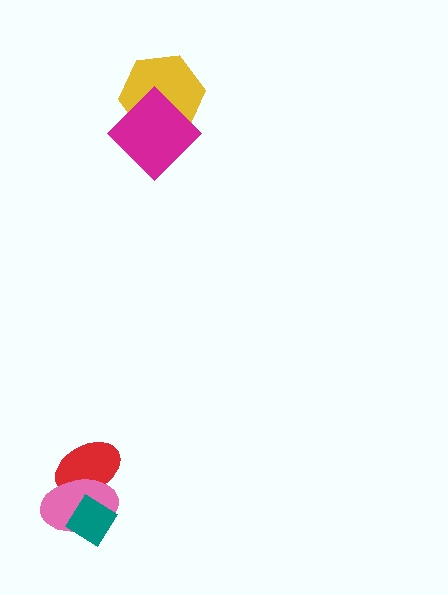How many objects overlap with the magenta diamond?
1 object overlaps with the magenta diamond.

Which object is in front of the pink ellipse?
The teal diamond is in front of the pink ellipse.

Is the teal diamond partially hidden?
No, no other shape covers it.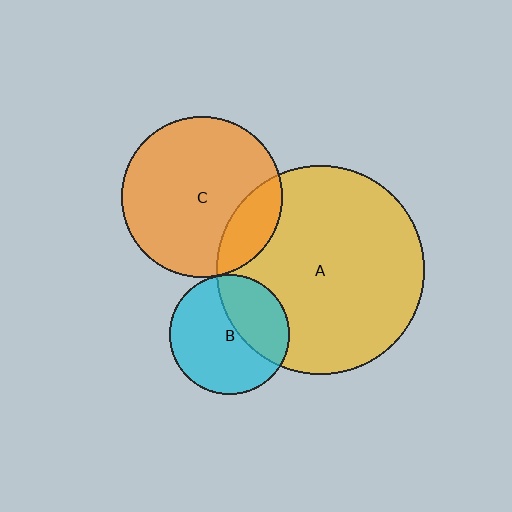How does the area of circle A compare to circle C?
Approximately 1.7 times.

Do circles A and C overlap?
Yes.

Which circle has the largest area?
Circle A (yellow).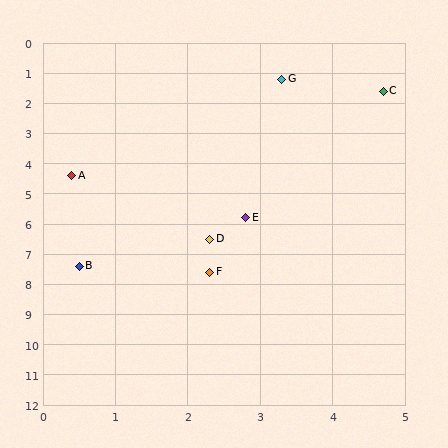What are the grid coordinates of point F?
Point F is at approximately (2.3, 7.6).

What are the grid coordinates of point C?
Point C is at approximately (4.7, 1.6).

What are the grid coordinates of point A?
Point A is at approximately (0.4, 4.4).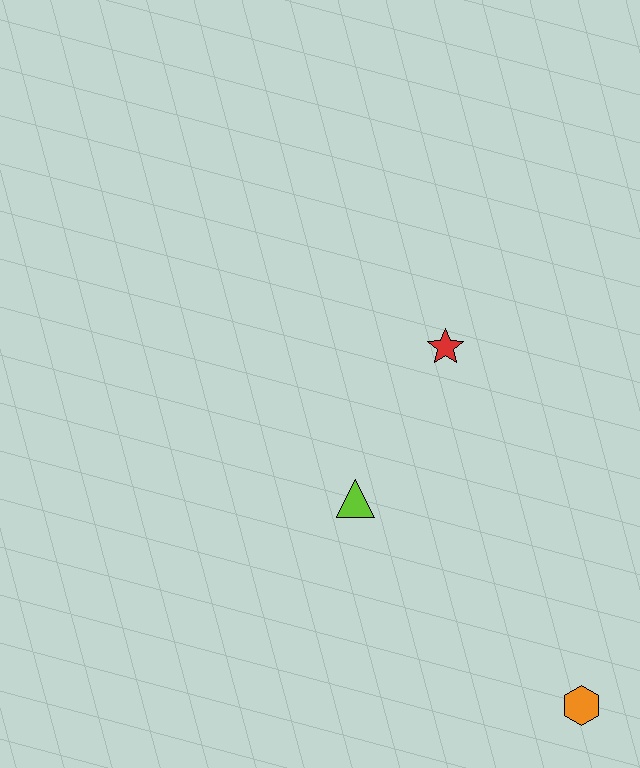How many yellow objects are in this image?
There are no yellow objects.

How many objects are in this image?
There are 3 objects.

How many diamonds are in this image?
There are no diamonds.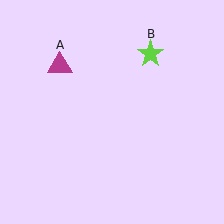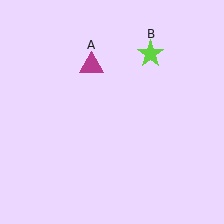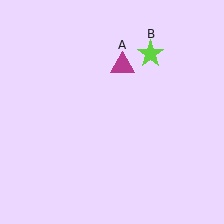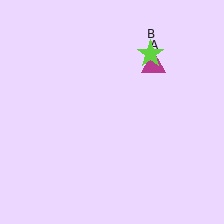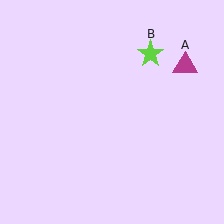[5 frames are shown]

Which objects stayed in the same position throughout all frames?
Lime star (object B) remained stationary.